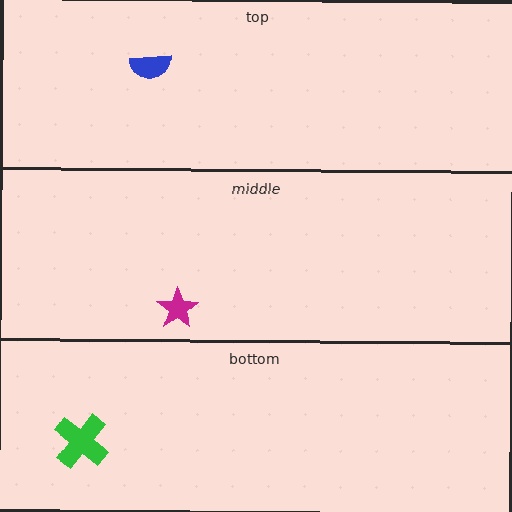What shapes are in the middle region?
The magenta star.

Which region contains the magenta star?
The middle region.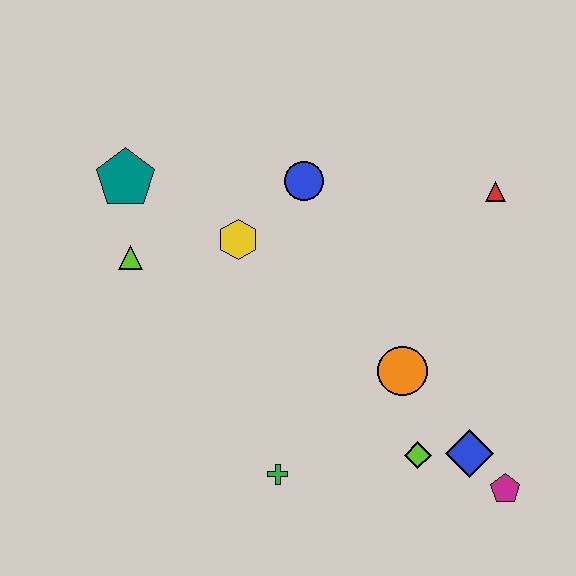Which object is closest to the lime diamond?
The blue diamond is closest to the lime diamond.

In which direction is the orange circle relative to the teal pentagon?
The orange circle is to the right of the teal pentagon.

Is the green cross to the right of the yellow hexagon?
Yes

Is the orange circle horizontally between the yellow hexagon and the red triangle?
Yes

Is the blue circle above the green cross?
Yes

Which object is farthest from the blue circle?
The magenta pentagon is farthest from the blue circle.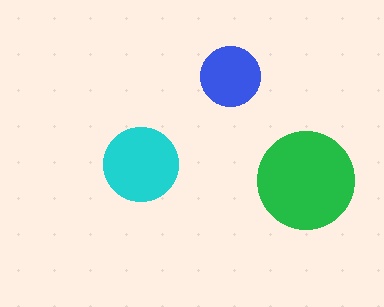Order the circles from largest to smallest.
the green one, the cyan one, the blue one.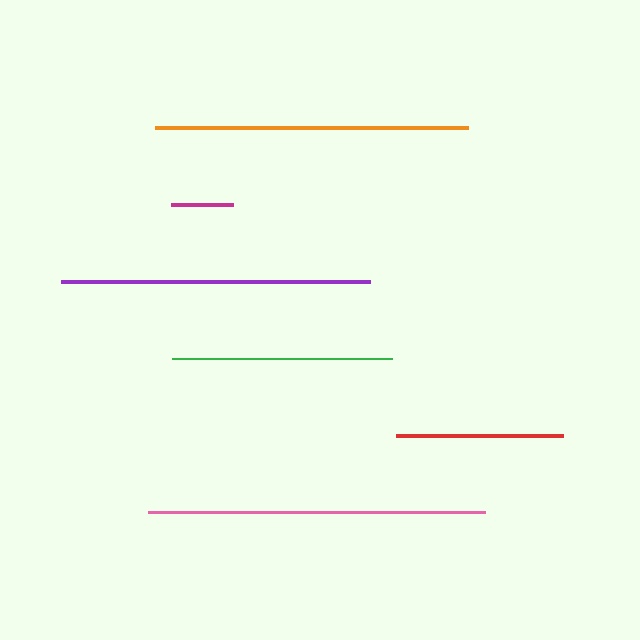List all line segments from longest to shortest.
From longest to shortest: pink, orange, purple, green, red, magenta.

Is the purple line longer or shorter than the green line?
The purple line is longer than the green line.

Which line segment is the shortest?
The magenta line is the shortest at approximately 62 pixels.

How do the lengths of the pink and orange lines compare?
The pink and orange lines are approximately the same length.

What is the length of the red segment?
The red segment is approximately 167 pixels long.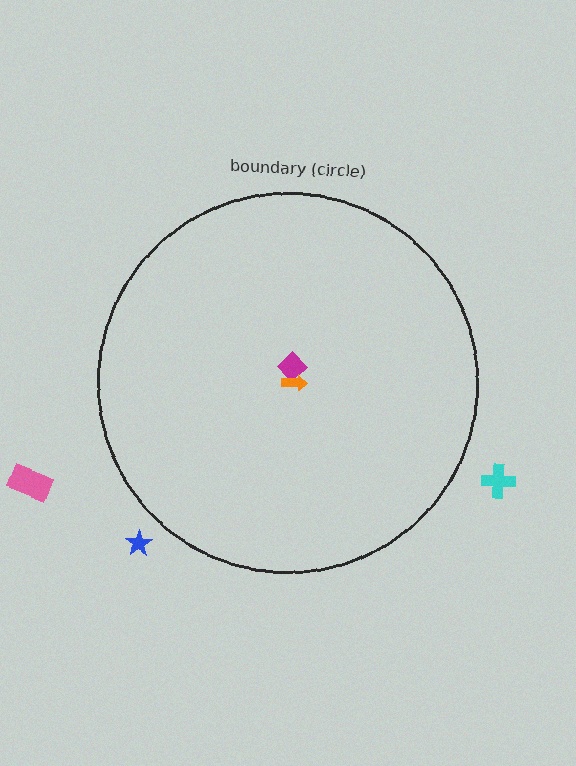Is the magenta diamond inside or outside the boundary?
Inside.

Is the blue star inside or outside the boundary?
Outside.